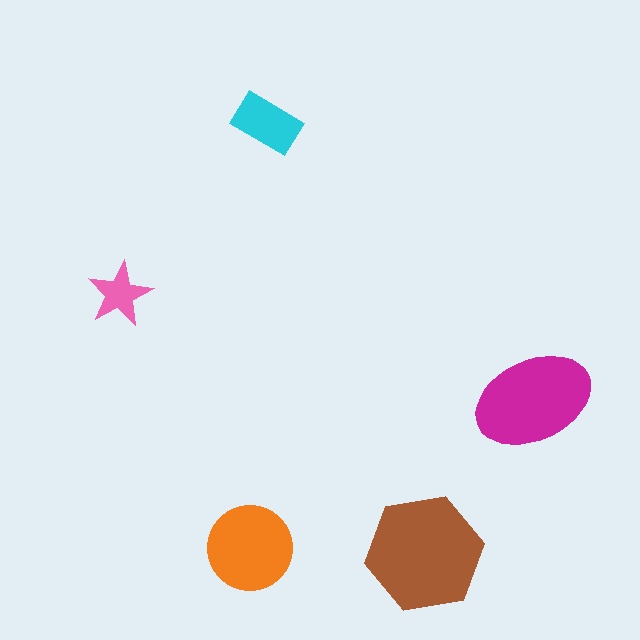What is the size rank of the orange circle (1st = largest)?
3rd.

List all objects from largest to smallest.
The brown hexagon, the magenta ellipse, the orange circle, the cyan rectangle, the pink star.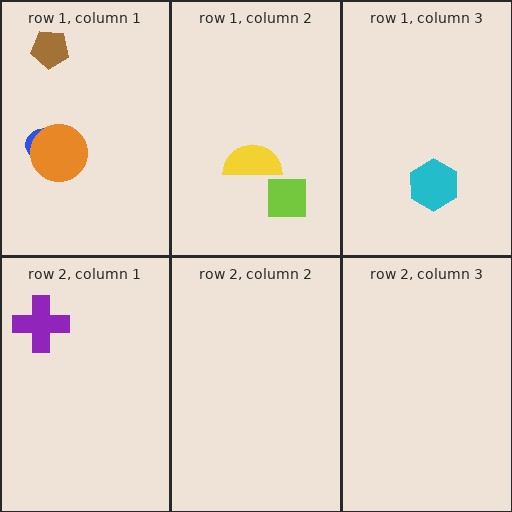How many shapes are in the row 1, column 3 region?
1.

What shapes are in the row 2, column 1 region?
The purple cross.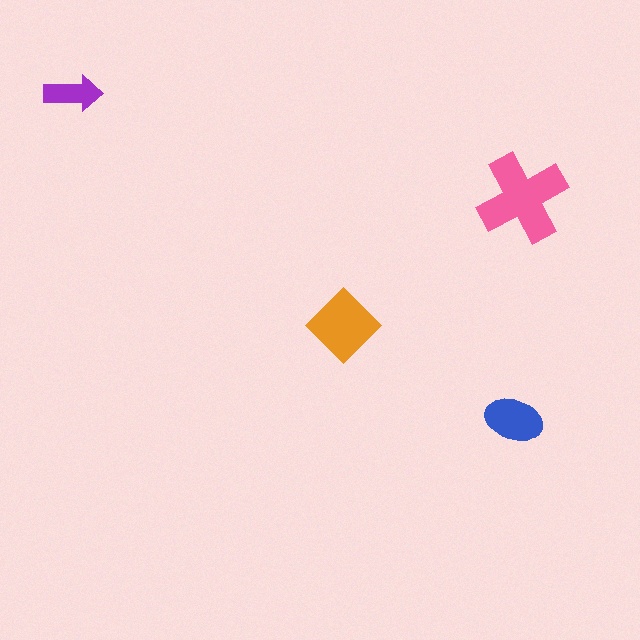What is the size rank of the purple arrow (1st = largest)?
4th.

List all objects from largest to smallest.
The pink cross, the orange diamond, the blue ellipse, the purple arrow.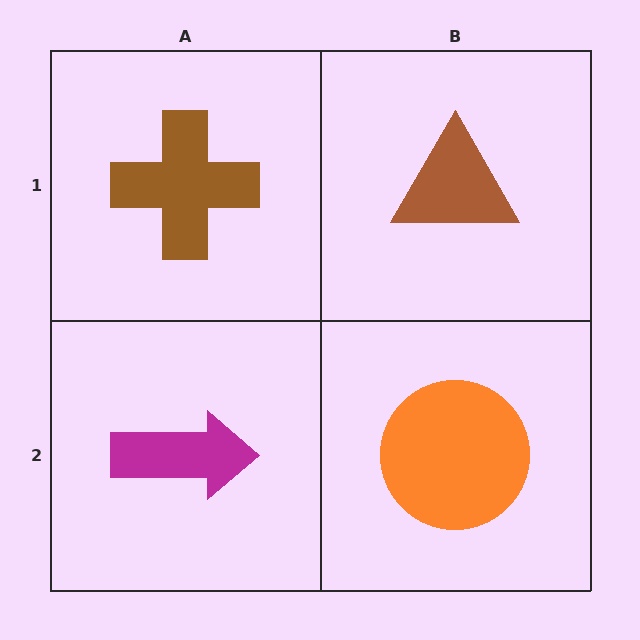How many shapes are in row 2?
2 shapes.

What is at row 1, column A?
A brown cross.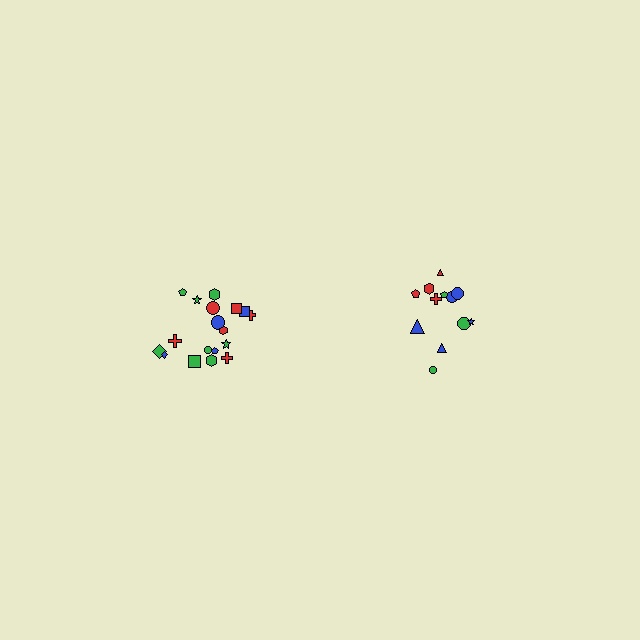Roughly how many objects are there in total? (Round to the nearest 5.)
Roughly 30 objects in total.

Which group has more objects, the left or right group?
The left group.